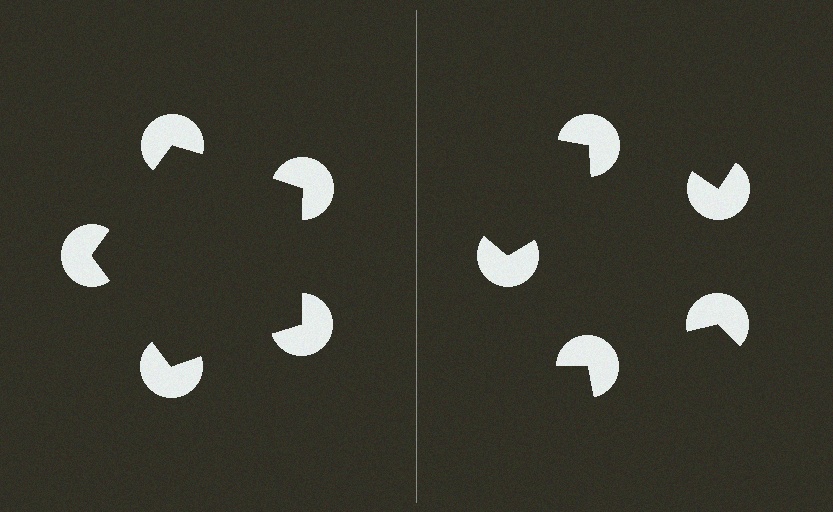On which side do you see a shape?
An illusory pentagon appears on the left side. On the right side the wedge cuts are rotated, so no coherent shape forms.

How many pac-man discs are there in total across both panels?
10 — 5 on each side.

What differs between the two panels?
The pac-man discs are positioned identically on both sides; only the wedge orientations differ. On the left they align to a pentagon; on the right they are misaligned.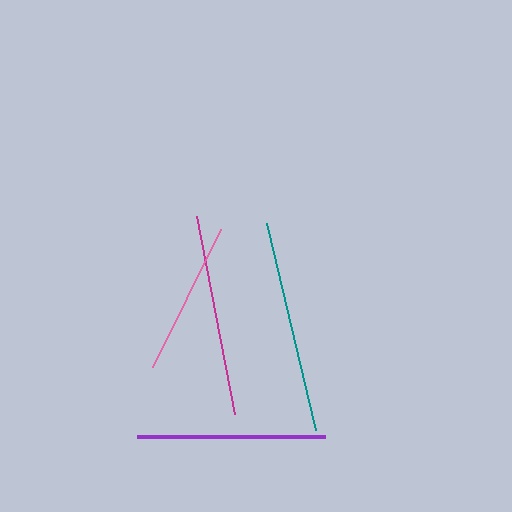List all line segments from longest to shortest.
From longest to shortest: teal, magenta, purple, pink.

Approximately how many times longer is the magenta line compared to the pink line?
The magenta line is approximately 1.3 times the length of the pink line.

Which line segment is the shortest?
The pink line is the shortest at approximately 154 pixels.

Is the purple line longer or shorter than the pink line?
The purple line is longer than the pink line.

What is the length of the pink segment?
The pink segment is approximately 154 pixels long.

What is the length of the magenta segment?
The magenta segment is approximately 202 pixels long.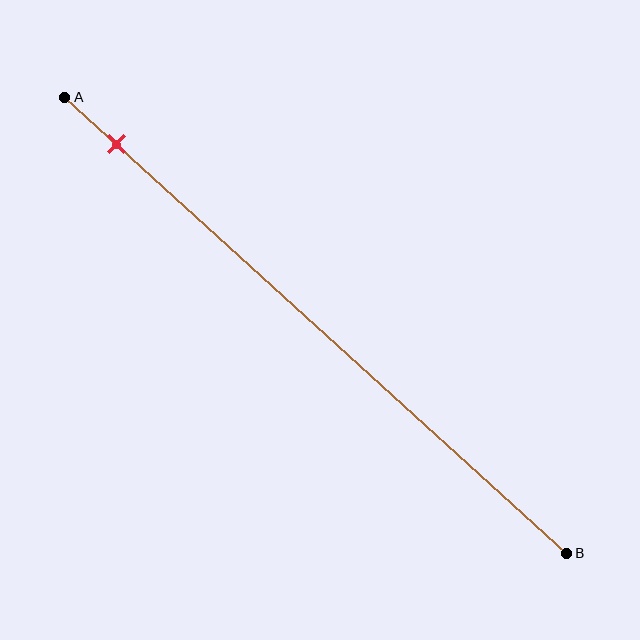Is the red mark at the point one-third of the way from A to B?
No, the mark is at about 10% from A, not at the 33% one-third point.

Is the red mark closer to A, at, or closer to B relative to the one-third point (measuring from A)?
The red mark is closer to point A than the one-third point of segment AB.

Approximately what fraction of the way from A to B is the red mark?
The red mark is approximately 10% of the way from A to B.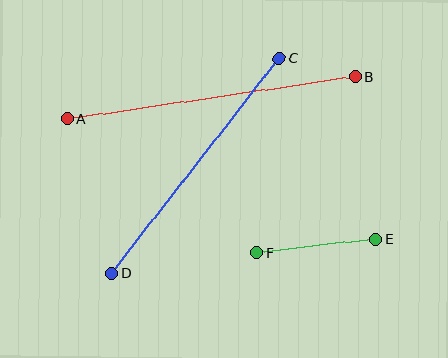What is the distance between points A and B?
The distance is approximately 292 pixels.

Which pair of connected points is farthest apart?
Points A and B are farthest apart.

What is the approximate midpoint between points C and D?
The midpoint is at approximately (195, 165) pixels.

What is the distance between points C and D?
The distance is approximately 273 pixels.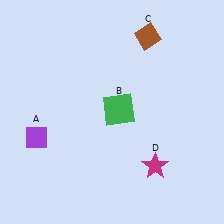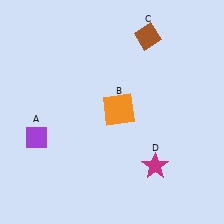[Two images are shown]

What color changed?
The square (B) changed from green in Image 1 to orange in Image 2.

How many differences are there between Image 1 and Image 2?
There is 1 difference between the two images.